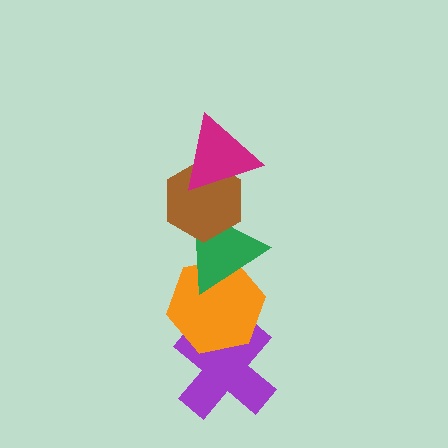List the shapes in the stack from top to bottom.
From top to bottom: the magenta triangle, the brown hexagon, the green triangle, the orange hexagon, the purple cross.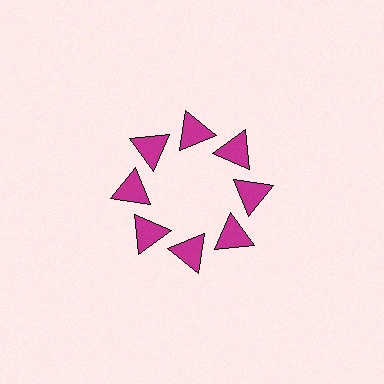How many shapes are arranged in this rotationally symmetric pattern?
There are 8 shapes, arranged in 8 groups of 1.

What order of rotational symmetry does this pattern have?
This pattern has 8-fold rotational symmetry.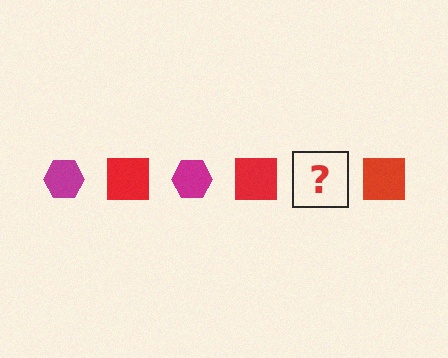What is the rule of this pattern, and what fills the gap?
The rule is that the pattern alternates between magenta hexagon and red square. The gap should be filled with a magenta hexagon.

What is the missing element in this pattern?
The missing element is a magenta hexagon.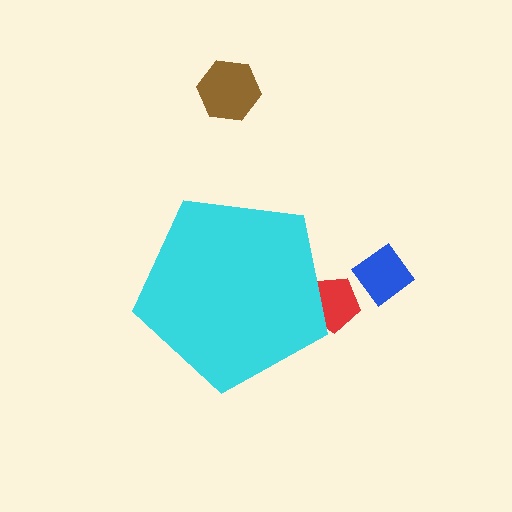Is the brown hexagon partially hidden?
No, the brown hexagon is fully visible.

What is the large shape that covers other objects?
A cyan pentagon.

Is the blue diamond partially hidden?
No, the blue diamond is fully visible.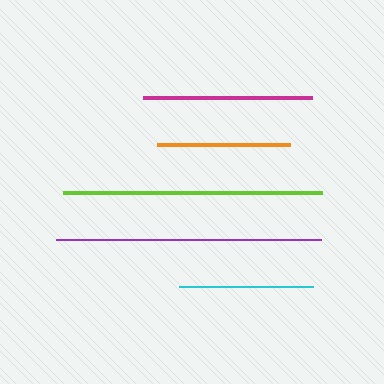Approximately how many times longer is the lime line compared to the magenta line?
The lime line is approximately 1.5 times the length of the magenta line.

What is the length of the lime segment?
The lime segment is approximately 259 pixels long.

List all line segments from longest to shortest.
From longest to shortest: purple, lime, magenta, cyan, orange.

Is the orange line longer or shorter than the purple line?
The purple line is longer than the orange line.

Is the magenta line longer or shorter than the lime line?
The lime line is longer than the magenta line.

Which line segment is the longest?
The purple line is the longest at approximately 265 pixels.